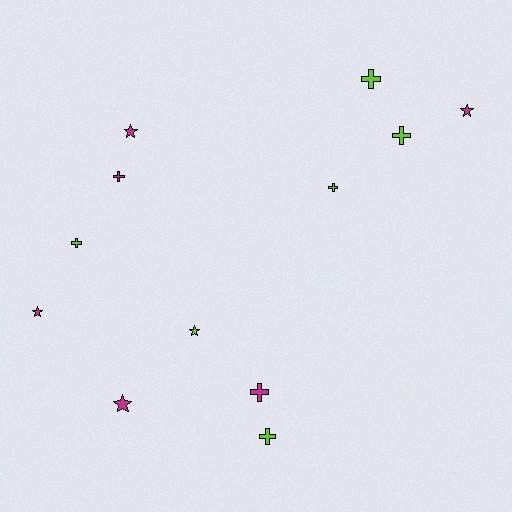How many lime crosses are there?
There are 5 lime crosses.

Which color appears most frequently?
Lime, with 6 objects.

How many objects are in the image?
There are 12 objects.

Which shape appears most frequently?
Cross, with 7 objects.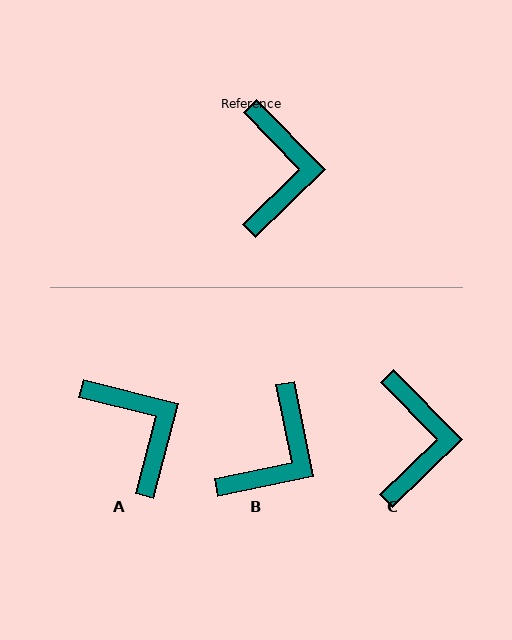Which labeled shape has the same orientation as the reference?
C.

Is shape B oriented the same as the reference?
No, it is off by about 33 degrees.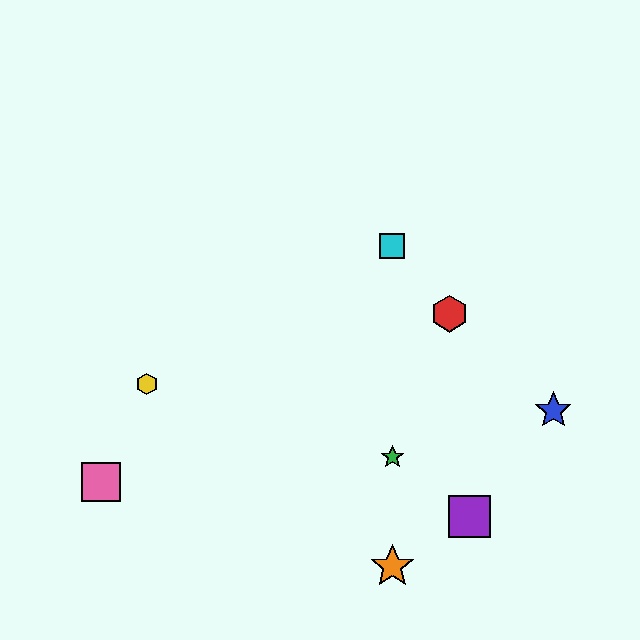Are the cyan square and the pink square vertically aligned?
No, the cyan square is at x≈392 and the pink square is at x≈101.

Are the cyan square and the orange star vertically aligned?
Yes, both are at x≈392.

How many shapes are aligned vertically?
3 shapes (the green star, the orange star, the cyan square) are aligned vertically.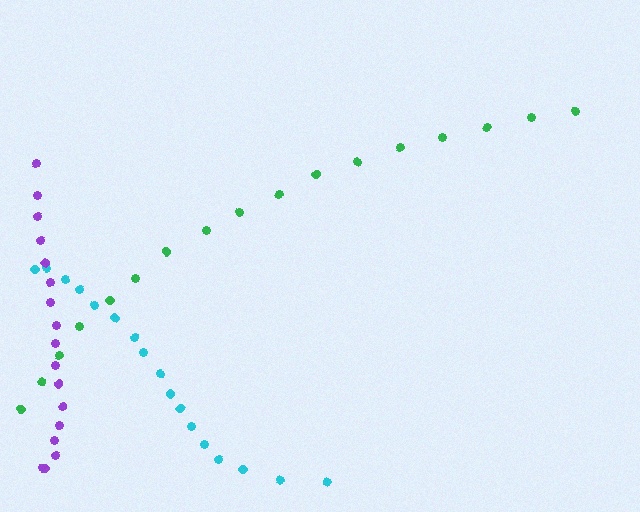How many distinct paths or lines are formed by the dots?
There are 3 distinct paths.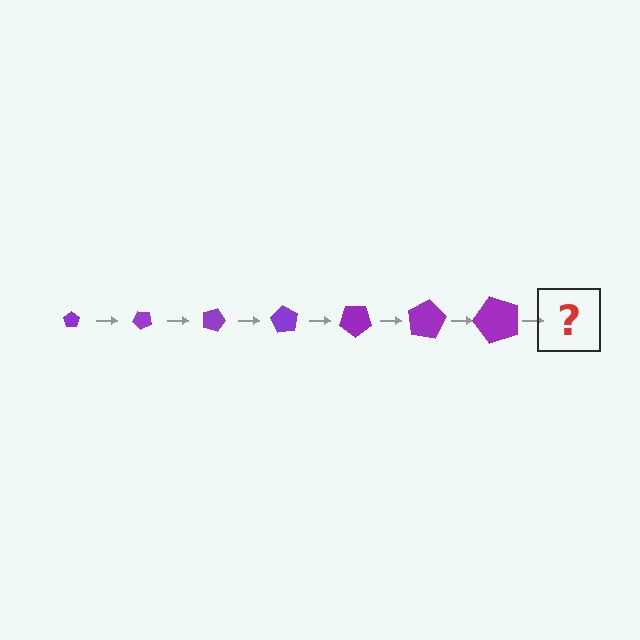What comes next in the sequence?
The next element should be a pentagon, larger than the previous one and rotated 315 degrees from the start.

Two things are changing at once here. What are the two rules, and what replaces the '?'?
The two rules are that the pentagon grows larger each step and it rotates 45 degrees each step. The '?' should be a pentagon, larger than the previous one and rotated 315 degrees from the start.